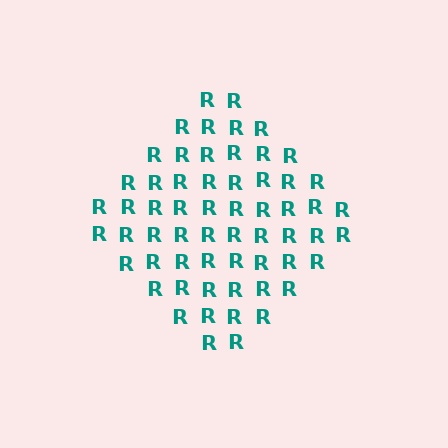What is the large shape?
The large shape is a diamond.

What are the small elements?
The small elements are letter R's.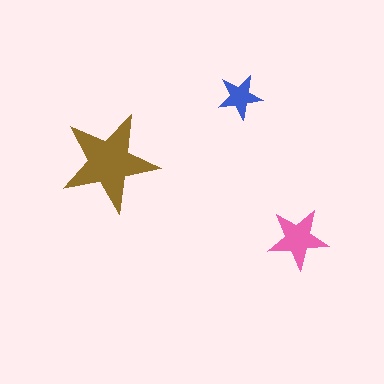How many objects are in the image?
There are 3 objects in the image.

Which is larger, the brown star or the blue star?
The brown one.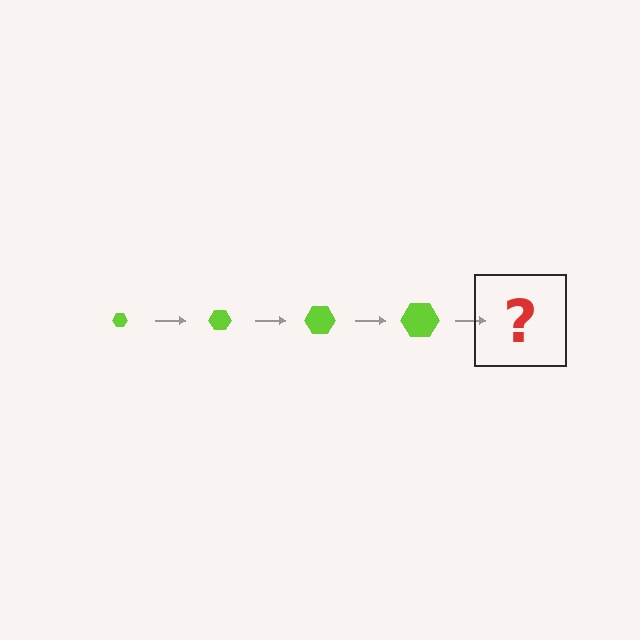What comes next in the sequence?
The next element should be a lime hexagon, larger than the previous one.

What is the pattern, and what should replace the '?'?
The pattern is that the hexagon gets progressively larger each step. The '?' should be a lime hexagon, larger than the previous one.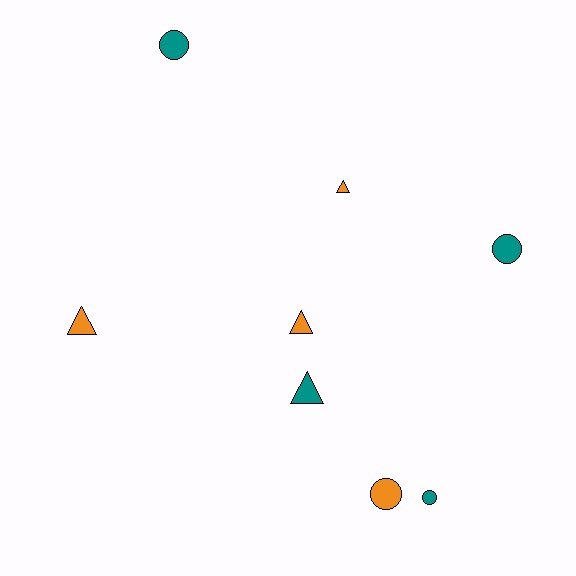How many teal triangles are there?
There is 1 teal triangle.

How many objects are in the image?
There are 8 objects.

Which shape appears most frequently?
Triangle, with 4 objects.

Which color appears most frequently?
Teal, with 4 objects.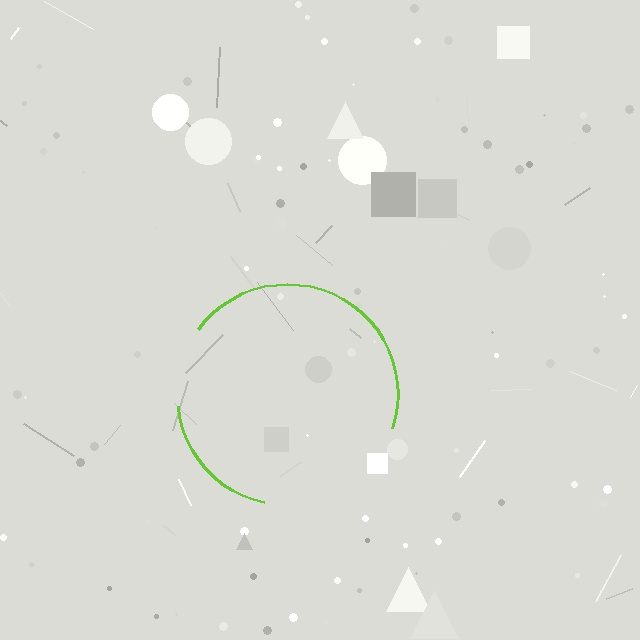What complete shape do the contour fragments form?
The contour fragments form a circle.